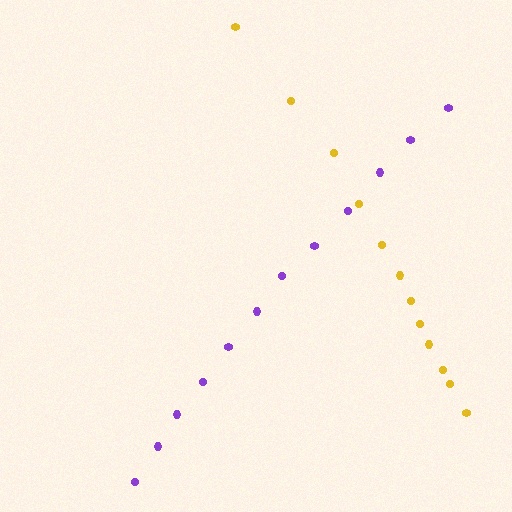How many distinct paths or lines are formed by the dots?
There are 2 distinct paths.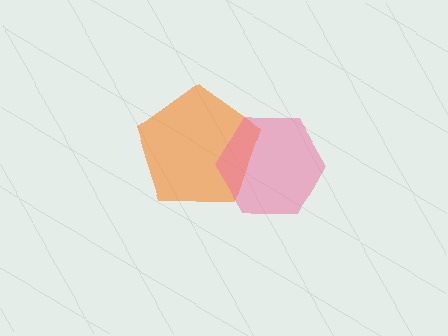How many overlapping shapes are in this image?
There are 2 overlapping shapes in the image.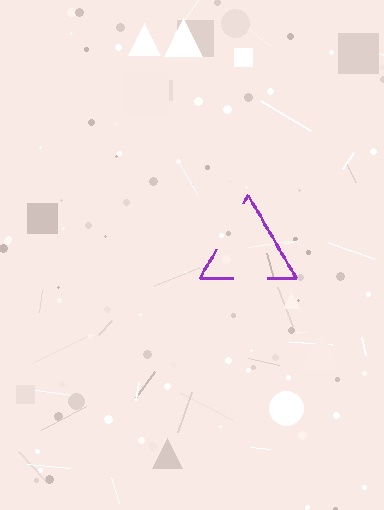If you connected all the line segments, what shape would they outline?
They would outline a triangle.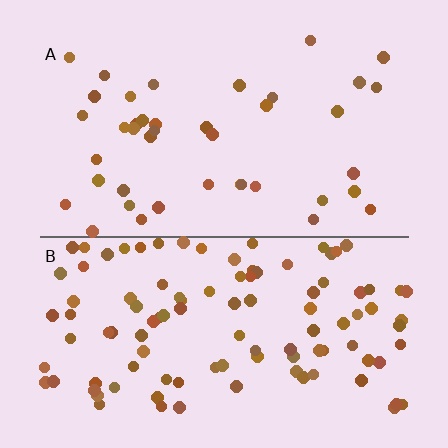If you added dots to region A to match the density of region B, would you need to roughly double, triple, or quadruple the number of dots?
Approximately triple.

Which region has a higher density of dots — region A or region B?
B (the bottom).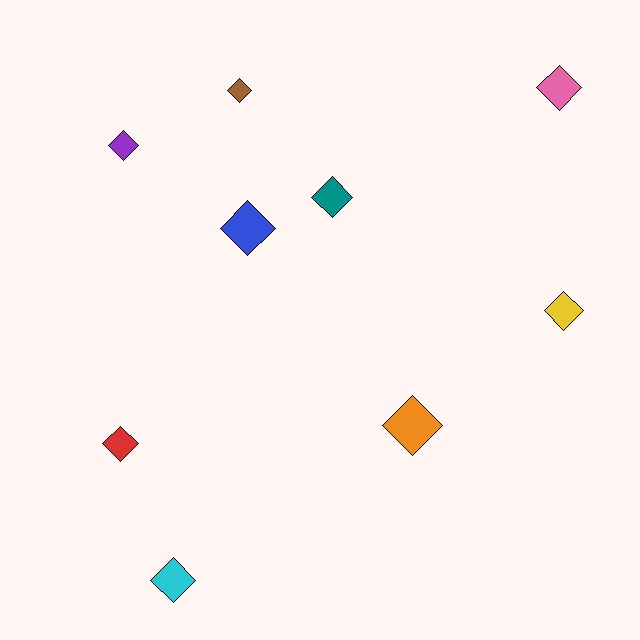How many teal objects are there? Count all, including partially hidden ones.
There is 1 teal object.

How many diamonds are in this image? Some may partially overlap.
There are 9 diamonds.